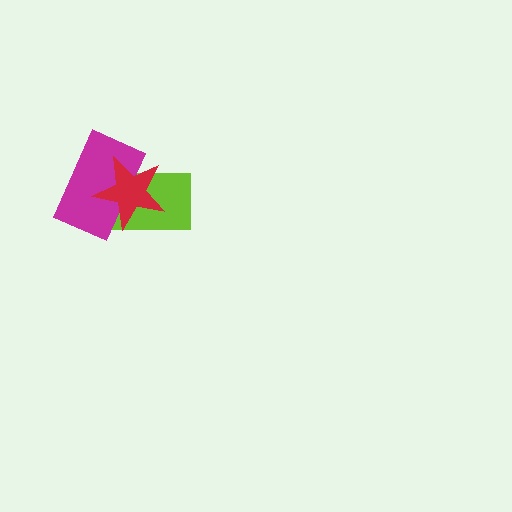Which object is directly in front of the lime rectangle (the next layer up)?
The magenta rectangle is directly in front of the lime rectangle.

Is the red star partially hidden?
No, no other shape covers it.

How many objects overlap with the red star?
2 objects overlap with the red star.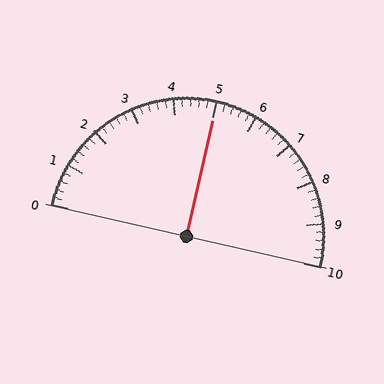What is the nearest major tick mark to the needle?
The nearest major tick mark is 5.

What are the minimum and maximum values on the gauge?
The gauge ranges from 0 to 10.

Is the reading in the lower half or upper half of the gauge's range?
The reading is in the upper half of the range (0 to 10).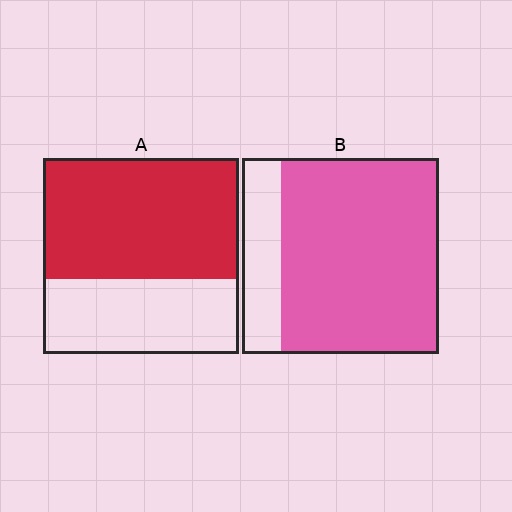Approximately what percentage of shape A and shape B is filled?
A is approximately 60% and B is approximately 80%.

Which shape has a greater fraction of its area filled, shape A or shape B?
Shape B.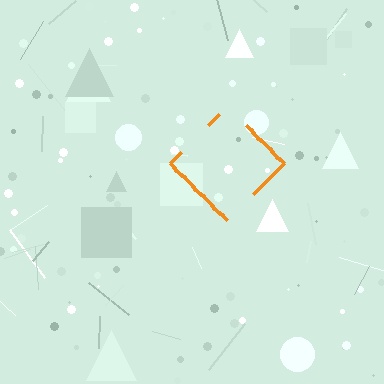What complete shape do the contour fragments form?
The contour fragments form a diamond.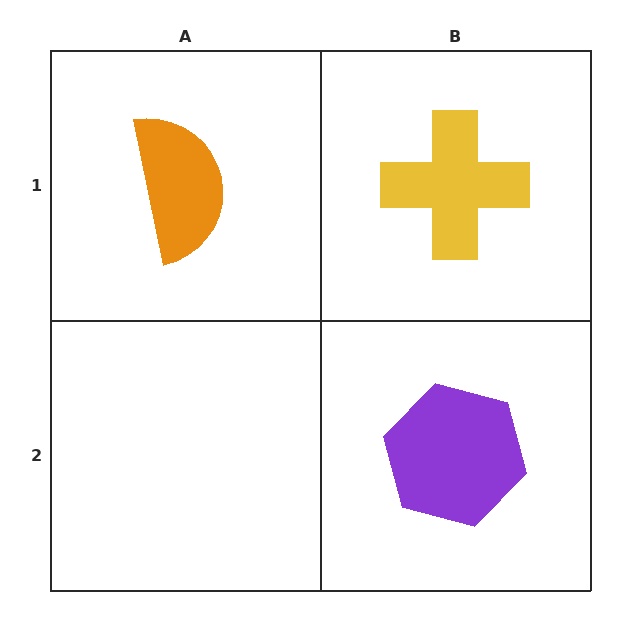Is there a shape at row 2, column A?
No, that cell is empty.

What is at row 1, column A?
An orange semicircle.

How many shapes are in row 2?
1 shape.